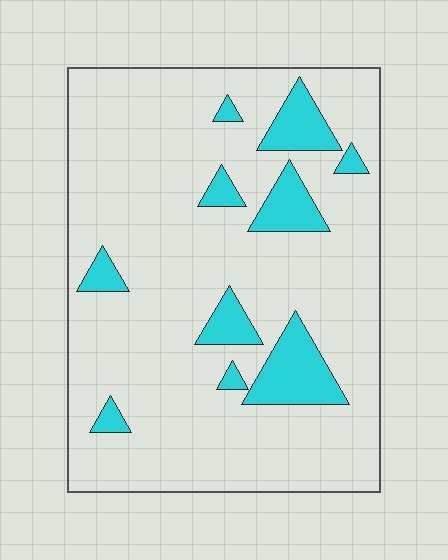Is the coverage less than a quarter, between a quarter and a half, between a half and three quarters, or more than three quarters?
Less than a quarter.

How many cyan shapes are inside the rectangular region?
10.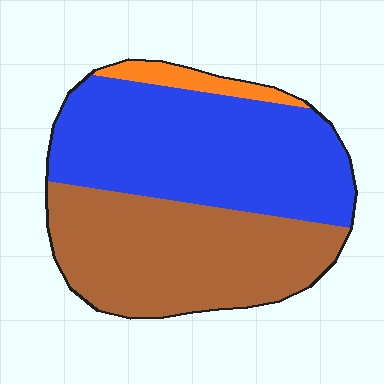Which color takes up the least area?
Orange, at roughly 5%.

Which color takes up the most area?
Blue, at roughly 50%.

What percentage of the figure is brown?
Brown covers about 45% of the figure.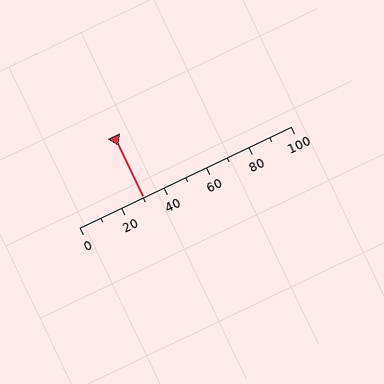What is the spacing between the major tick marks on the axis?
The major ticks are spaced 20 apart.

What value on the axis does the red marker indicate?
The marker indicates approximately 30.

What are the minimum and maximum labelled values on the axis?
The axis runs from 0 to 100.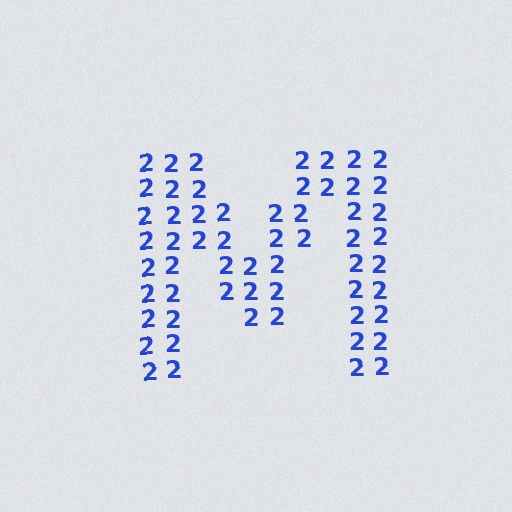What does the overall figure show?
The overall figure shows the letter M.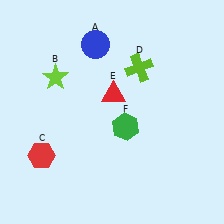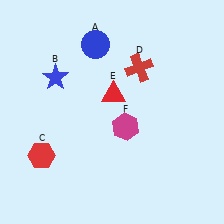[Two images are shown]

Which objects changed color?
B changed from lime to blue. D changed from lime to red. F changed from green to magenta.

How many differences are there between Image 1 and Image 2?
There are 3 differences between the two images.